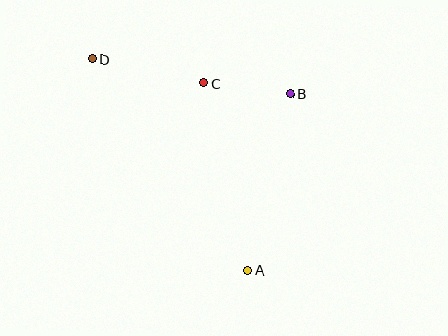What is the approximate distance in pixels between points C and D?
The distance between C and D is approximately 114 pixels.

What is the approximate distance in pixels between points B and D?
The distance between B and D is approximately 201 pixels.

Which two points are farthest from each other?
Points A and D are farthest from each other.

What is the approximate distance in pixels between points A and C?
The distance between A and C is approximately 192 pixels.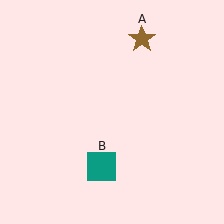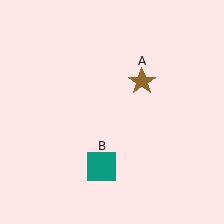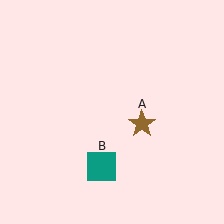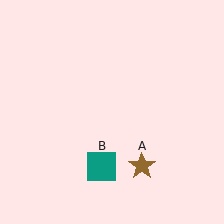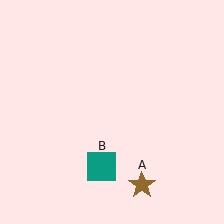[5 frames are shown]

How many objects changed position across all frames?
1 object changed position: brown star (object A).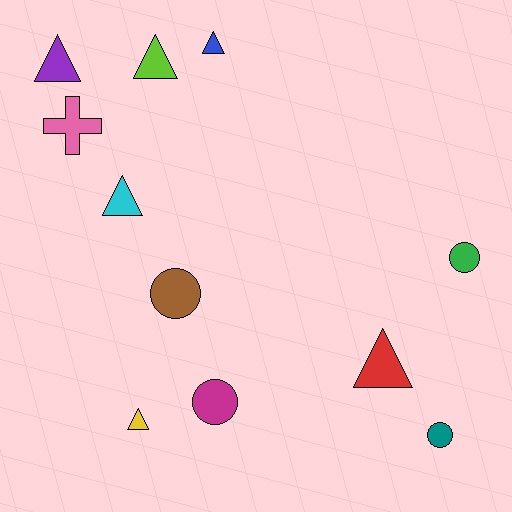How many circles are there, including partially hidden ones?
There are 4 circles.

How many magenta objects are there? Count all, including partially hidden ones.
There is 1 magenta object.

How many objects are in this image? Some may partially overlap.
There are 11 objects.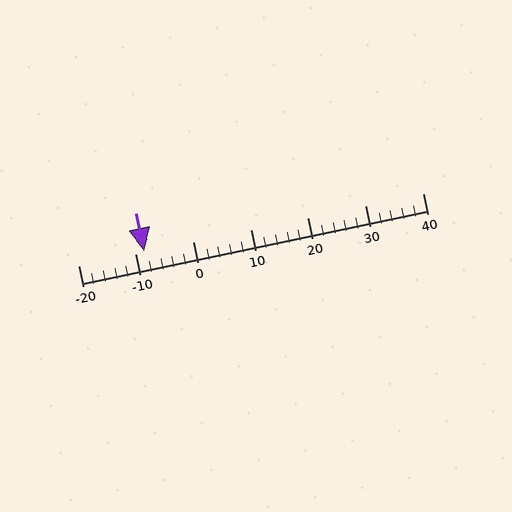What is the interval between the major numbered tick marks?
The major tick marks are spaced 10 units apart.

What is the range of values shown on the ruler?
The ruler shows values from -20 to 40.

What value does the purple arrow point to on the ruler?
The purple arrow points to approximately -8.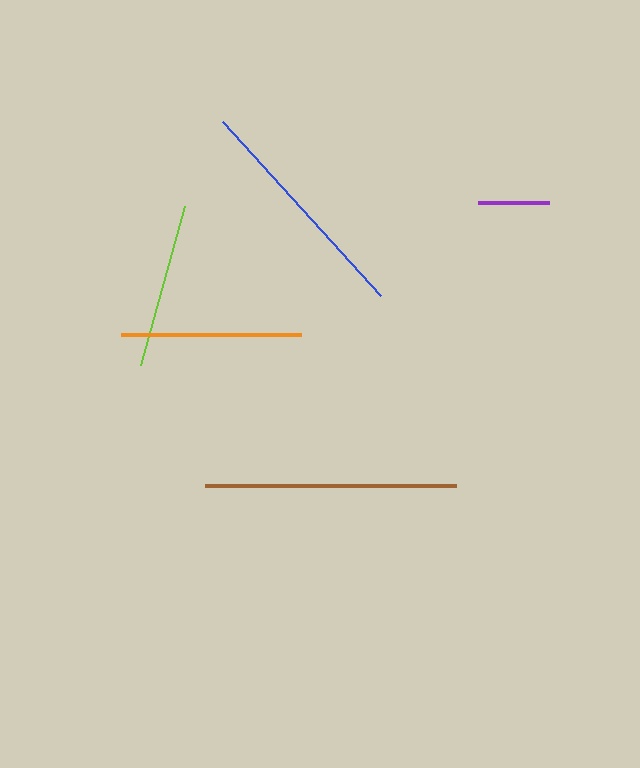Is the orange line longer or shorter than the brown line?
The brown line is longer than the orange line.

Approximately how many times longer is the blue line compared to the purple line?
The blue line is approximately 3.3 times the length of the purple line.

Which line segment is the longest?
The brown line is the longest at approximately 251 pixels.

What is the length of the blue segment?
The blue segment is approximately 235 pixels long.